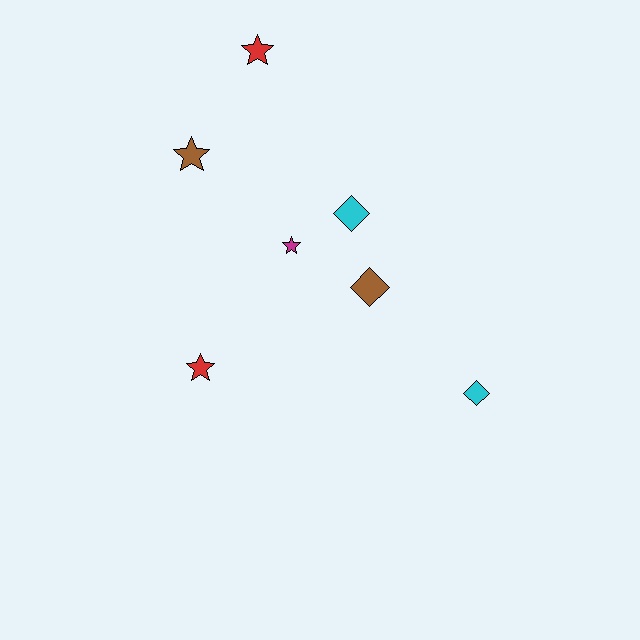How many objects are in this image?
There are 7 objects.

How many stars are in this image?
There are 4 stars.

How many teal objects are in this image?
There are no teal objects.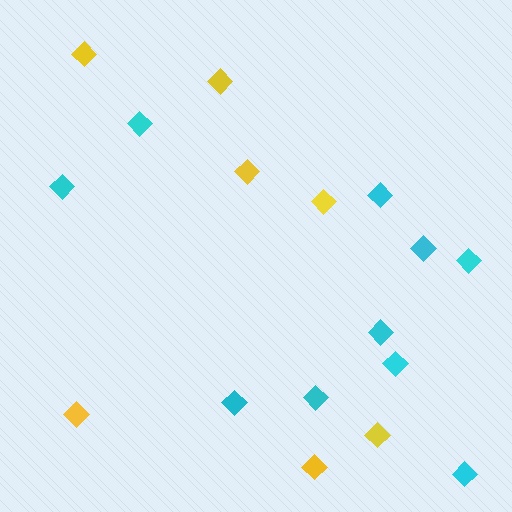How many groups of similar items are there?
There are 2 groups: one group of yellow diamonds (7) and one group of cyan diamonds (10).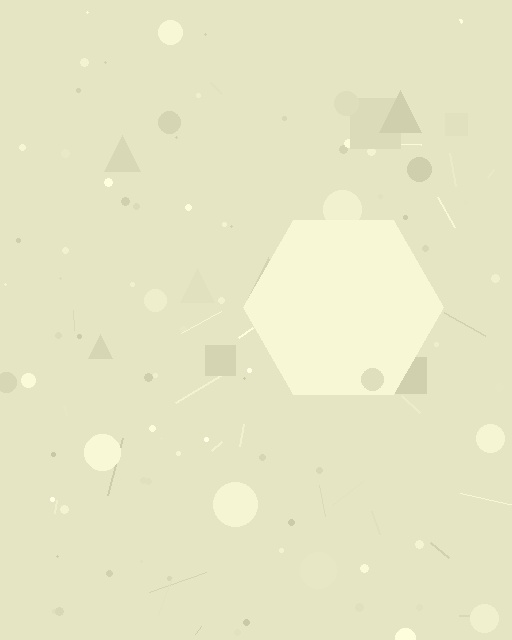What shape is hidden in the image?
A hexagon is hidden in the image.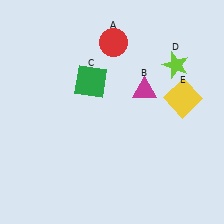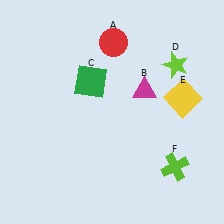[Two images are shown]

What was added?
A lime cross (F) was added in Image 2.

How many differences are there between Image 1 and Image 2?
There is 1 difference between the two images.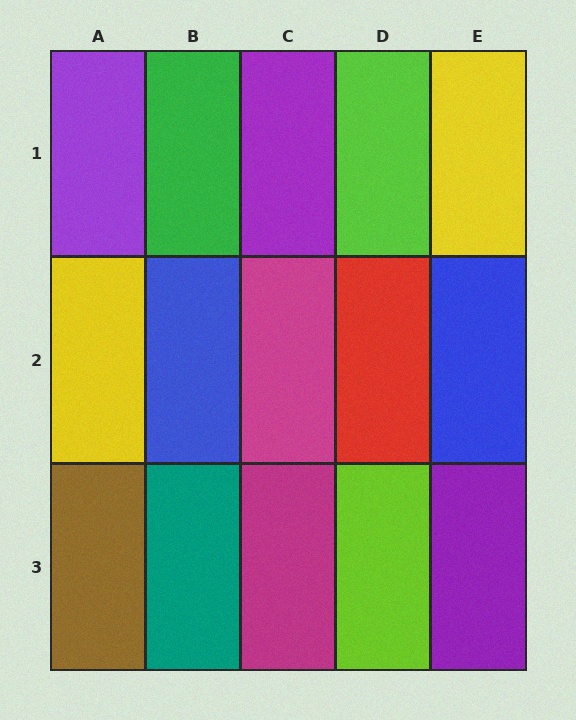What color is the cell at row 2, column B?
Blue.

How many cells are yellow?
2 cells are yellow.